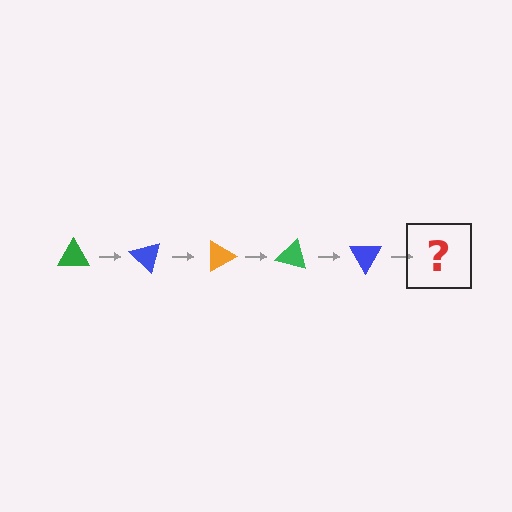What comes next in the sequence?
The next element should be an orange triangle, rotated 225 degrees from the start.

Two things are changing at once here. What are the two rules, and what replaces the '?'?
The two rules are that it rotates 45 degrees each step and the color cycles through green, blue, and orange. The '?' should be an orange triangle, rotated 225 degrees from the start.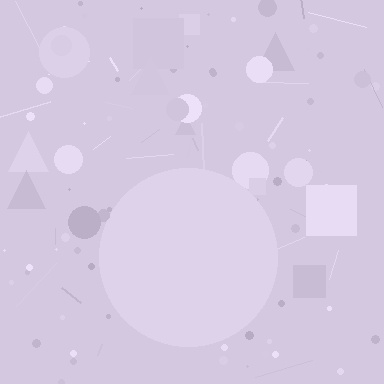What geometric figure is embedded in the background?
A circle is embedded in the background.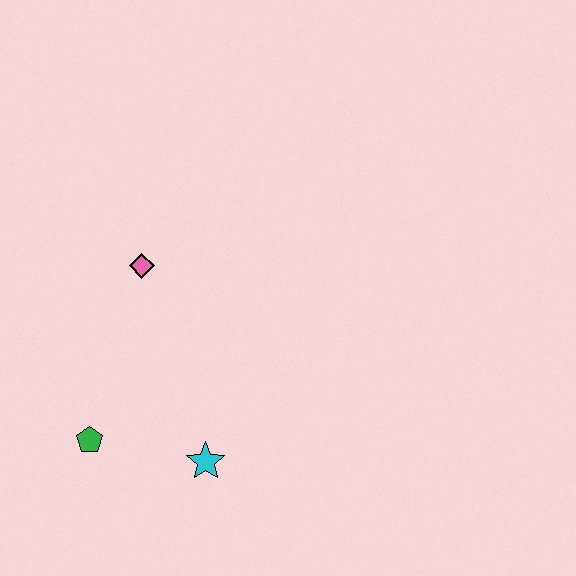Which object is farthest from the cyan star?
The pink diamond is farthest from the cyan star.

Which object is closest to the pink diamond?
The green pentagon is closest to the pink diamond.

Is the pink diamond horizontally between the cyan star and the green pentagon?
Yes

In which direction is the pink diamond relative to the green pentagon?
The pink diamond is above the green pentagon.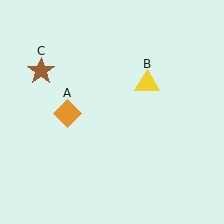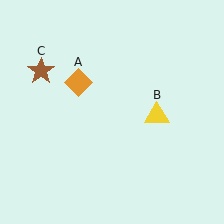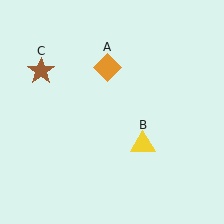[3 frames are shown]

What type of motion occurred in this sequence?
The orange diamond (object A), yellow triangle (object B) rotated clockwise around the center of the scene.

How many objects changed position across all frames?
2 objects changed position: orange diamond (object A), yellow triangle (object B).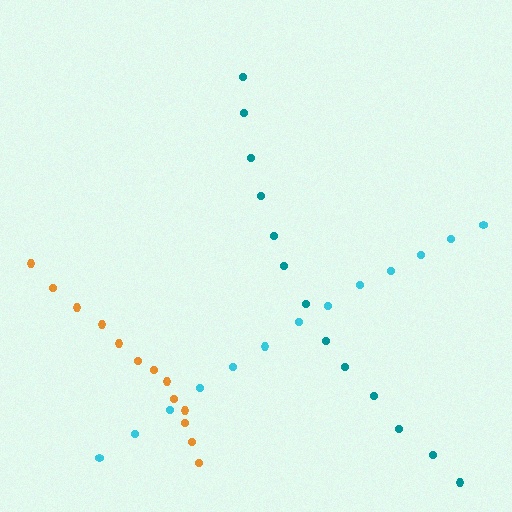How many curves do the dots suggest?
There are 3 distinct paths.